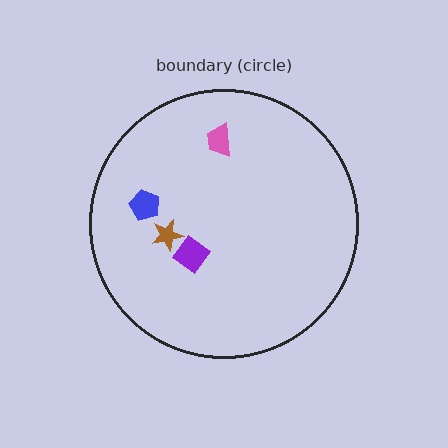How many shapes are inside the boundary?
4 inside, 0 outside.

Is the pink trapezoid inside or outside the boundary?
Inside.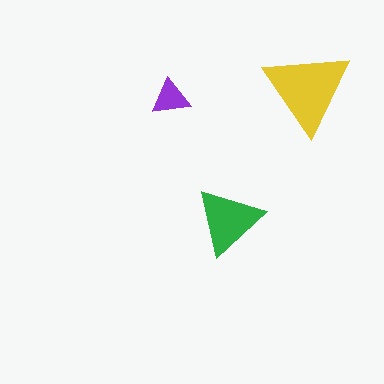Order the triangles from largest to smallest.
the yellow one, the green one, the purple one.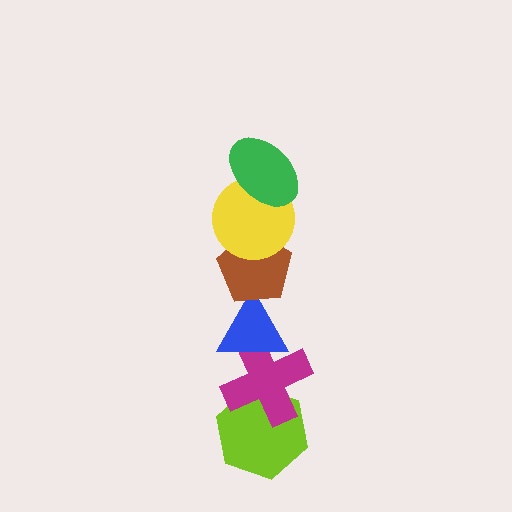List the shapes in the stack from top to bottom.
From top to bottom: the green ellipse, the yellow circle, the brown pentagon, the blue triangle, the magenta cross, the lime hexagon.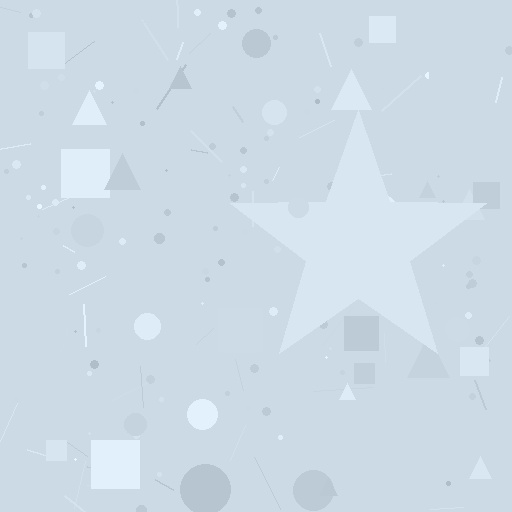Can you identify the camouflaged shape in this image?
The camouflaged shape is a star.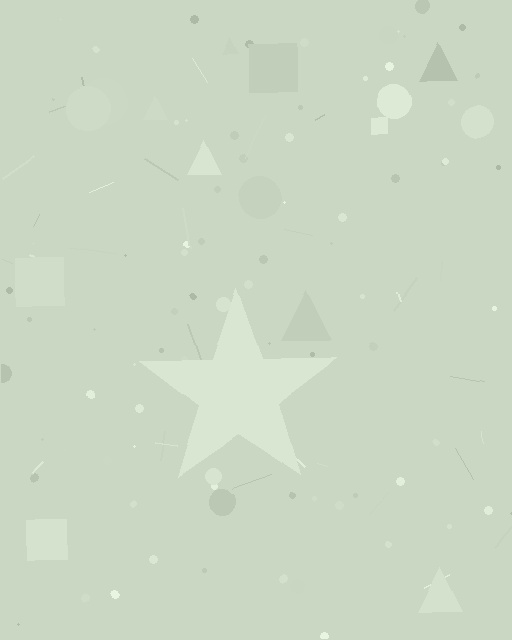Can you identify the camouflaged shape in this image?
The camouflaged shape is a star.